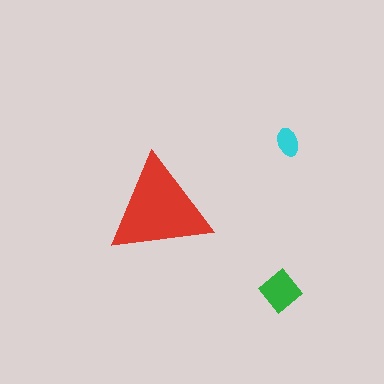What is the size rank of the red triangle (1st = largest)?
1st.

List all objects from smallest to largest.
The cyan ellipse, the green diamond, the red triangle.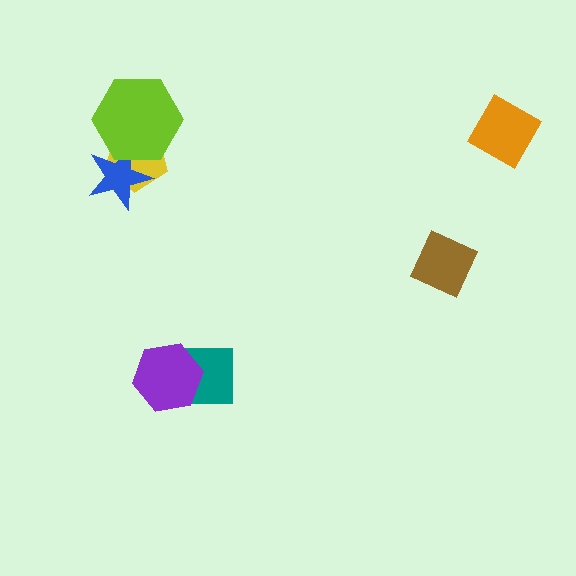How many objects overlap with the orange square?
0 objects overlap with the orange square.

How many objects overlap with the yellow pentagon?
2 objects overlap with the yellow pentagon.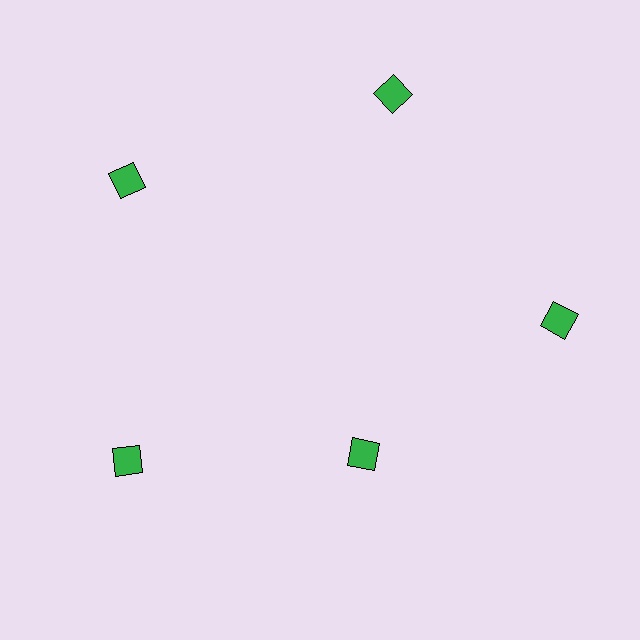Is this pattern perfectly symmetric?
No. The 5 green diamonds are arranged in a ring, but one element near the 5 o'clock position is pulled inward toward the center, breaking the 5-fold rotational symmetry.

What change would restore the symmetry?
The symmetry would be restored by moving it outward, back onto the ring so that all 5 diamonds sit at equal angles and equal distance from the center.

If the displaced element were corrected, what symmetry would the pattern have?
It would have 5-fold rotational symmetry — the pattern would map onto itself every 72 degrees.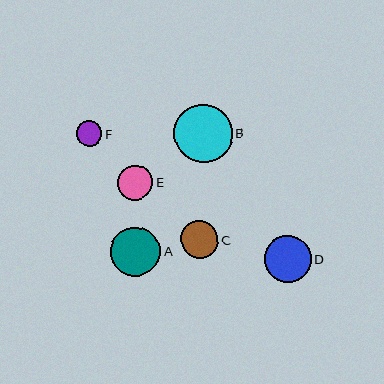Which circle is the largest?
Circle B is the largest with a size of approximately 58 pixels.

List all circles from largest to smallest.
From largest to smallest: B, A, D, C, E, F.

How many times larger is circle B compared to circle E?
Circle B is approximately 1.7 times the size of circle E.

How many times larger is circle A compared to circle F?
Circle A is approximately 2.0 times the size of circle F.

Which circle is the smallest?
Circle F is the smallest with a size of approximately 25 pixels.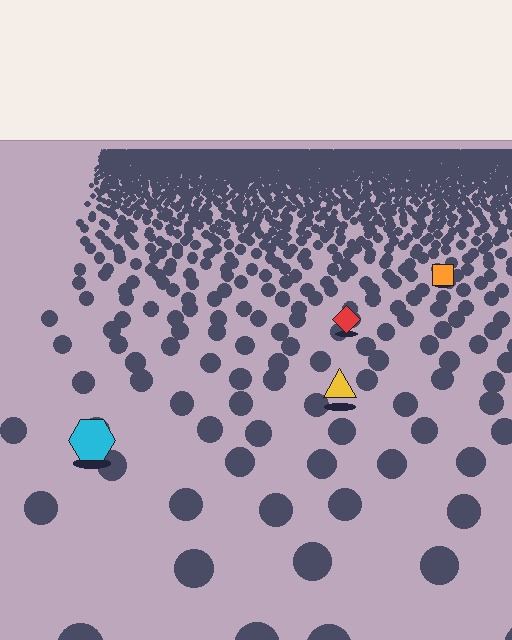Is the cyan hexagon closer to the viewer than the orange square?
Yes. The cyan hexagon is closer — you can tell from the texture gradient: the ground texture is coarser near it.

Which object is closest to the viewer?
The cyan hexagon is closest. The texture marks near it are larger and more spread out.